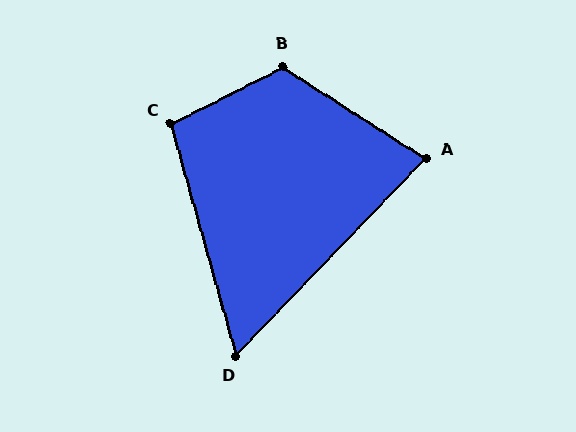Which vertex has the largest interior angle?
B, at approximately 120 degrees.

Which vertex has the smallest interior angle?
D, at approximately 60 degrees.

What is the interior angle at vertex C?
Approximately 101 degrees (obtuse).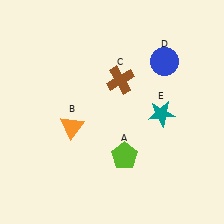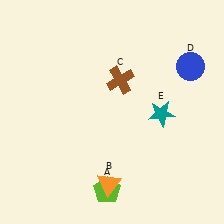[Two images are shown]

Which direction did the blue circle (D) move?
The blue circle (D) moved right.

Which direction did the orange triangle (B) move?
The orange triangle (B) moved down.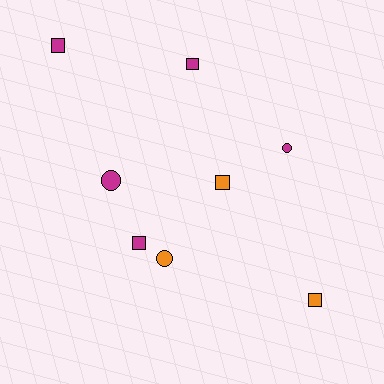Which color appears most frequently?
Magenta, with 5 objects.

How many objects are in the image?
There are 8 objects.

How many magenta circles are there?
There are 2 magenta circles.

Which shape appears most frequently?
Square, with 5 objects.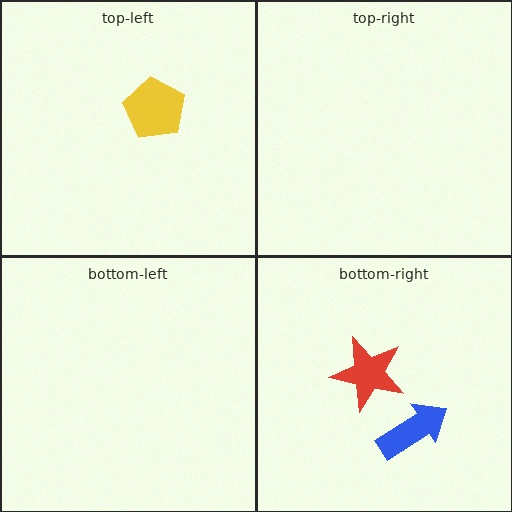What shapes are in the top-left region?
The yellow pentagon.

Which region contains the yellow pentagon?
The top-left region.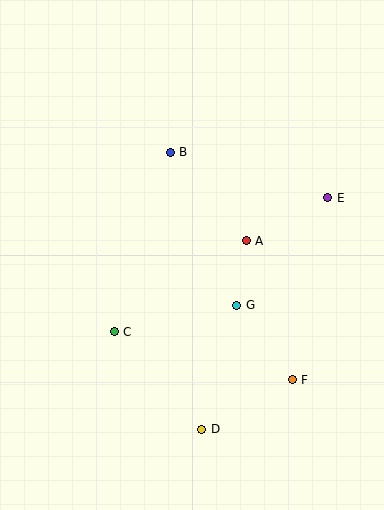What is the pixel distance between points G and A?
The distance between G and A is 65 pixels.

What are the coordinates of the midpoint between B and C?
The midpoint between B and C is at (142, 242).